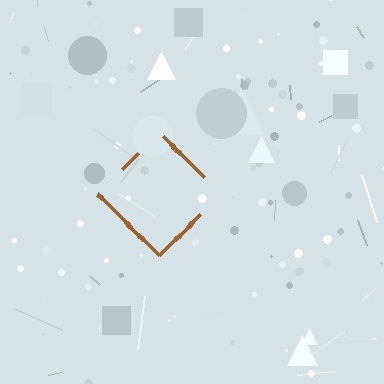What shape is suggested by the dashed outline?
The dashed outline suggests a diamond.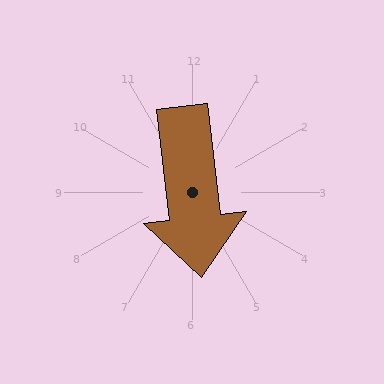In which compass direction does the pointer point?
South.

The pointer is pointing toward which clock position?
Roughly 6 o'clock.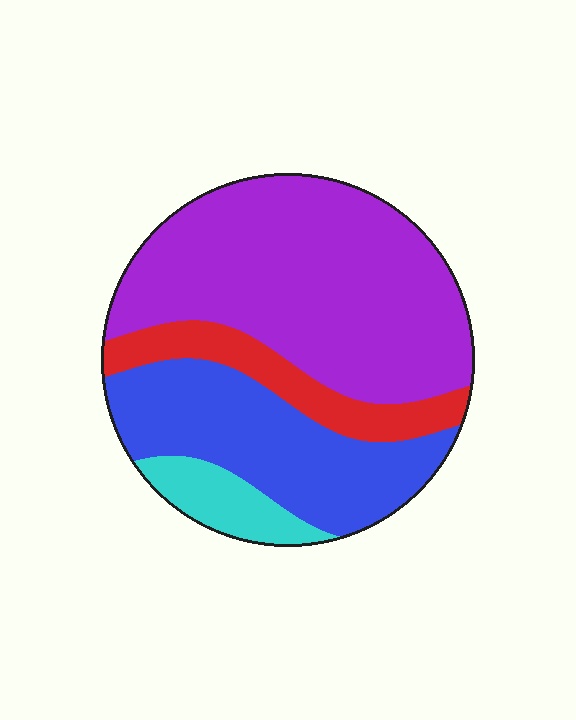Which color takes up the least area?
Cyan, at roughly 10%.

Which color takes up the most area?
Purple, at roughly 50%.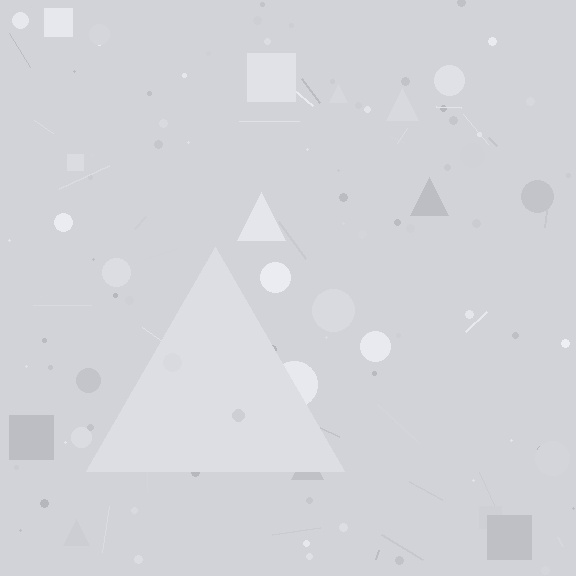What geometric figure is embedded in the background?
A triangle is embedded in the background.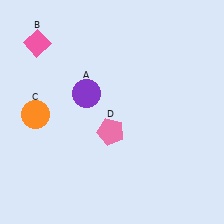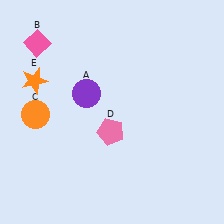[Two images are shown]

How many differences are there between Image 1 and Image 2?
There is 1 difference between the two images.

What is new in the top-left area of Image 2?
An orange star (E) was added in the top-left area of Image 2.